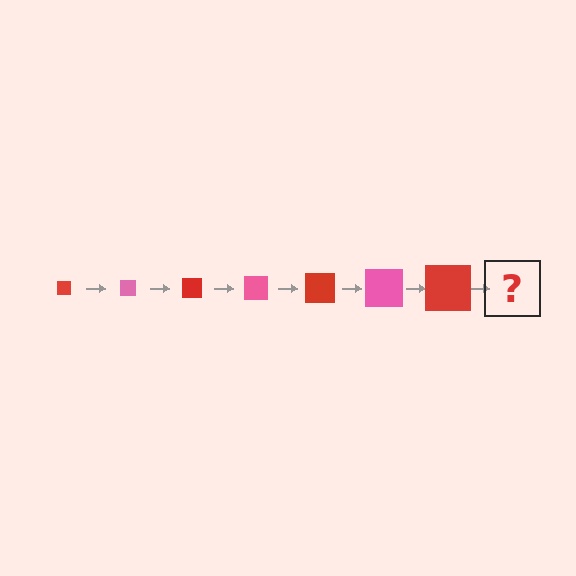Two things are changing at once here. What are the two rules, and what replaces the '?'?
The two rules are that the square grows larger each step and the color cycles through red and pink. The '?' should be a pink square, larger than the previous one.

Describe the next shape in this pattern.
It should be a pink square, larger than the previous one.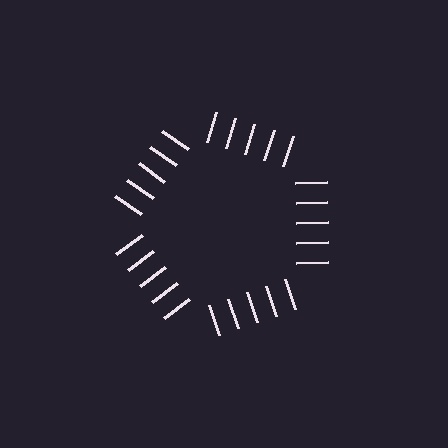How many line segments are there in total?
25 — 5 along each of the 5 edges.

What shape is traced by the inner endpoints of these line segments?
An illusory pentagon — the line segments terminate on its edges but no continuous stroke is drawn.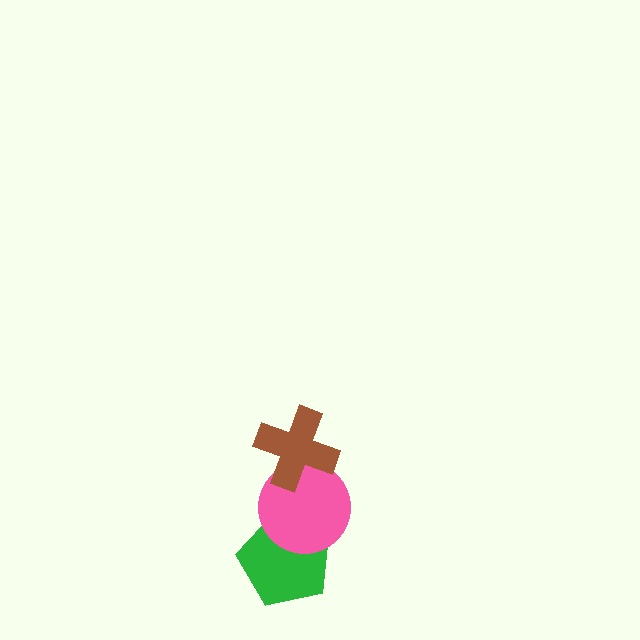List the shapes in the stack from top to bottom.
From top to bottom: the brown cross, the pink circle, the green pentagon.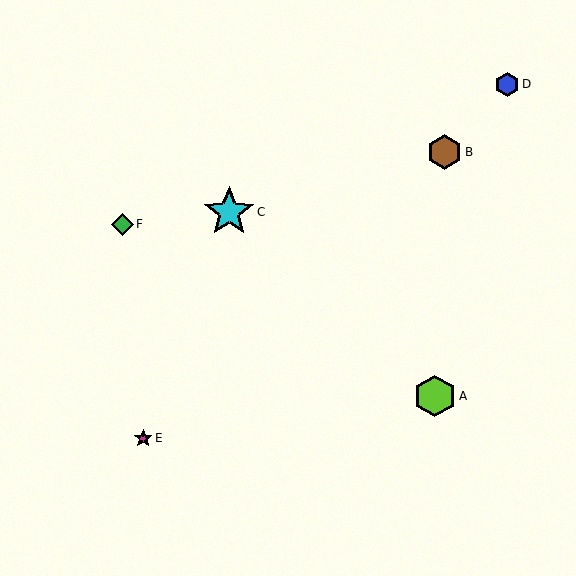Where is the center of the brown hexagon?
The center of the brown hexagon is at (445, 152).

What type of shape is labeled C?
Shape C is a cyan star.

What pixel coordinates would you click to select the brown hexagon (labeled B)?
Click at (445, 152) to select the brown hexagon B.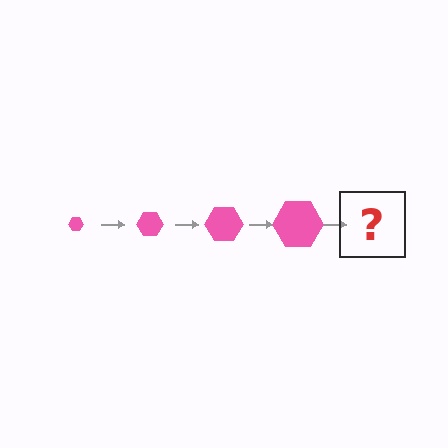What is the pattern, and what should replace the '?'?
The pattern is that the hexagon gets progressively larger each step. The '?' should be a pink hexagon, larger than the previous one.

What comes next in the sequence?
The next element should be a pink hexagon, larger than the previous one.